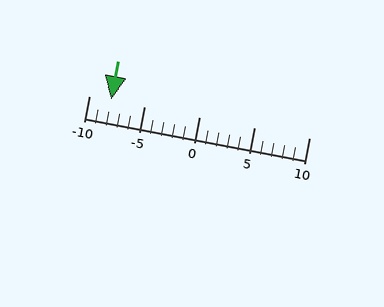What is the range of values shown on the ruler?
The ruler shows values from -10 to 10.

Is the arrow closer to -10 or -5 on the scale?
The arrow is closer to -10.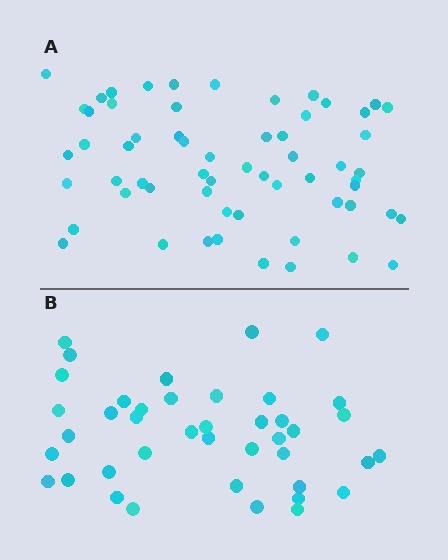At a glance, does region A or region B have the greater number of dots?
Region A (the top region) has more dots.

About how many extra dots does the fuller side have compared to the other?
Region A has approximately 20 more dots than region B.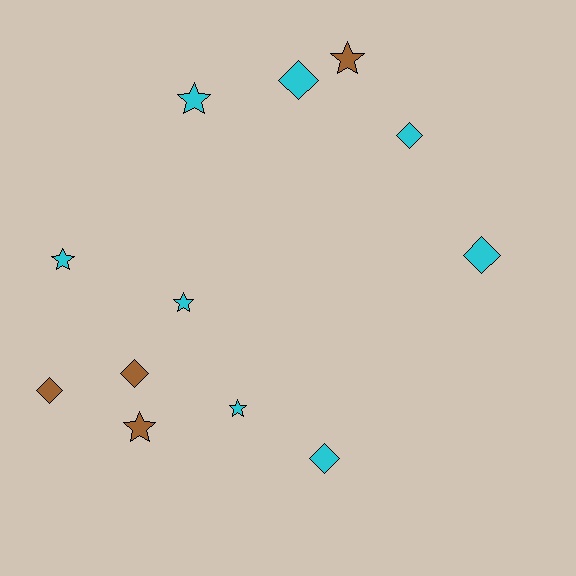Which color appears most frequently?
Cyan, with 8 objects.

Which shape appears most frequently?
Star, with 6 objects.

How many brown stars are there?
There are 2 brown stars.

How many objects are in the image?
There are 12 objects.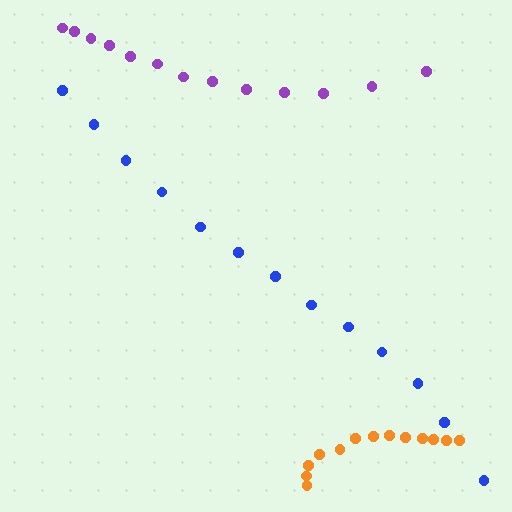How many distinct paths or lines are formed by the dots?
There are 3 distinct paths.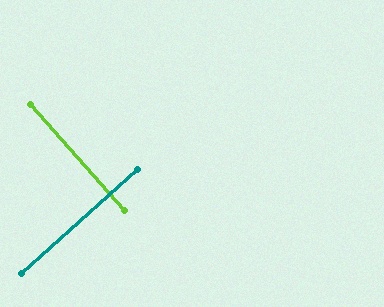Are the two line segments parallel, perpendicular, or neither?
Perpendicular — they meet at approximately 90°.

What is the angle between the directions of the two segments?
Approximately 90 degrees.